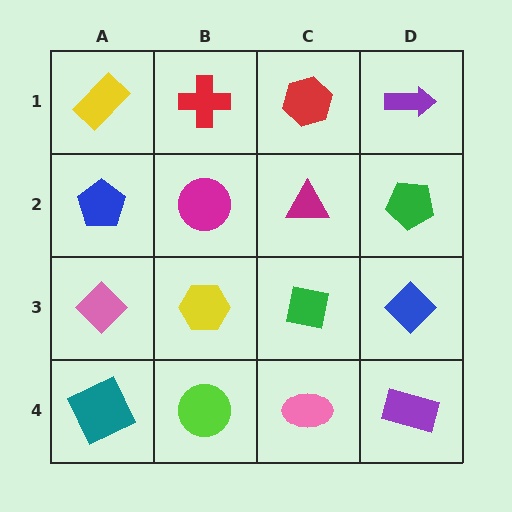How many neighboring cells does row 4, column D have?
2.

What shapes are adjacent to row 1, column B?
A magenta circle (row 2, column B), a yellow rectangle (row 1, column A), a red hexagon (row 1, column C).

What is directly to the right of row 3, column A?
A yellow hexagon.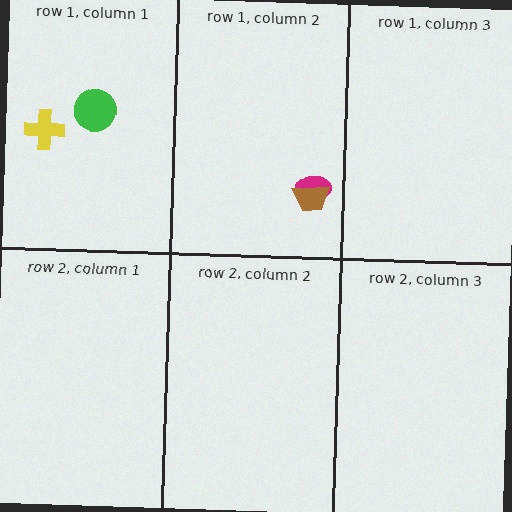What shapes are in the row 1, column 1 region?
The green circle, the yellow cross.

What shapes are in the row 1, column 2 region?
The magenta ellipse, the brown trapezoid.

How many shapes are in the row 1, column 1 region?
2.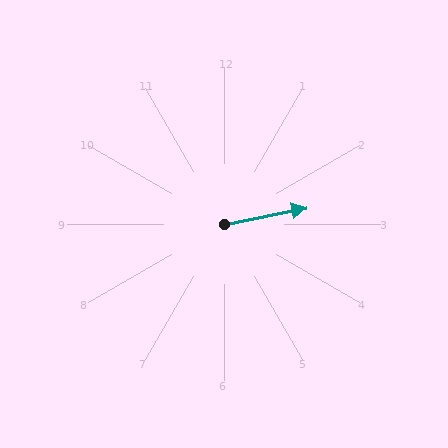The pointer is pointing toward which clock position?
Roughly 3 o'clock.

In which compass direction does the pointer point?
East.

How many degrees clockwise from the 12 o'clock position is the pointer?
Approximately 79 degrees.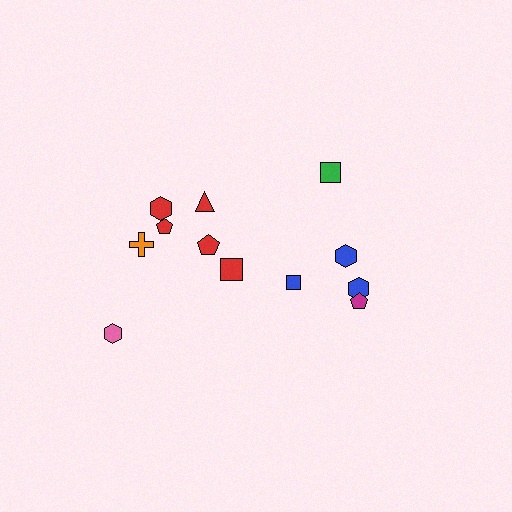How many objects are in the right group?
There are 5 objects.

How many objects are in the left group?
There are 7 objects.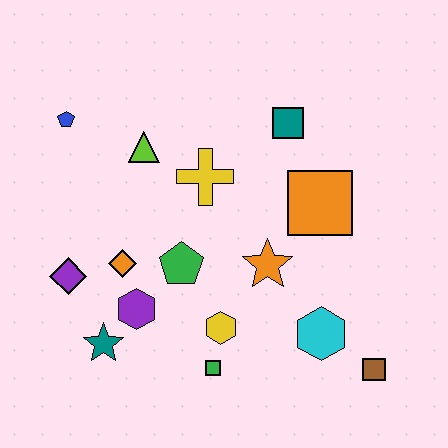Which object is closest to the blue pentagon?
The lime triangle is closest to the blue pentagon.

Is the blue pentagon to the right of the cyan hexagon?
No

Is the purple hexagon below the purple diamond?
Yes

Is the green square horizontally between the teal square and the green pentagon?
Yes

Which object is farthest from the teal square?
The teal star is farthest from the teal square.